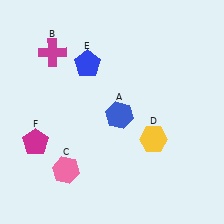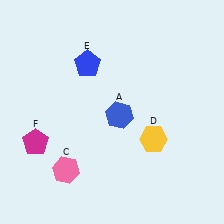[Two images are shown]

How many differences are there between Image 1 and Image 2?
There is 1 difference between the two images.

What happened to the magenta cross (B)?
The magenta cross (B) was removed in Image 2. It was in the top-left area of Image 1.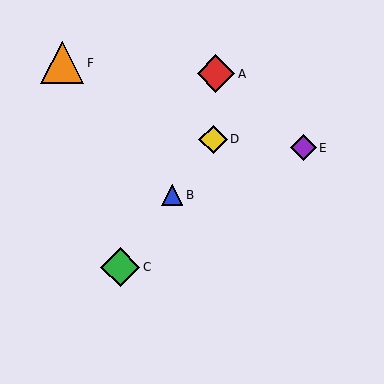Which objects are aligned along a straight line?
Objects B, C, D are aligned along a straight line.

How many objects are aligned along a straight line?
3 objects (B, C, D) are aligned along a straight line.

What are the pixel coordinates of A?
Object A is at (216, 74).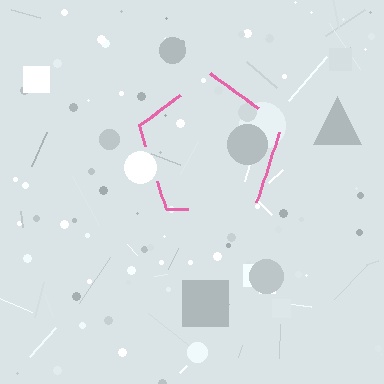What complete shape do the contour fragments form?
The contour fragments form a pentagon.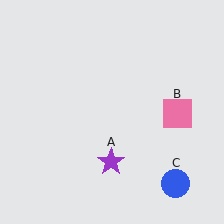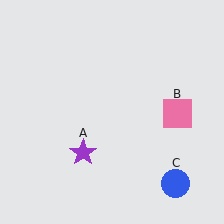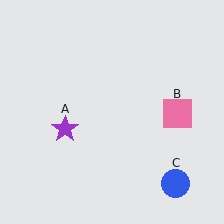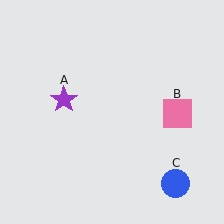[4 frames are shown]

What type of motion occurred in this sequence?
The purple star (object A) rotated clockwise around the center of the scene.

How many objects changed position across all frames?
1 object changed position: purple star (object A).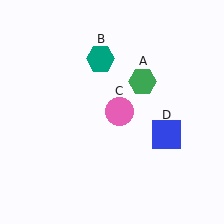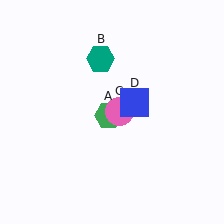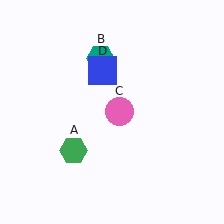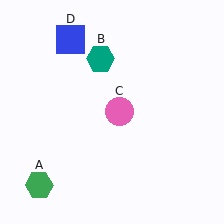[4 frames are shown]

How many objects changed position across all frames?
2 objects changed position: green hexagon (object A), blue square (object D).